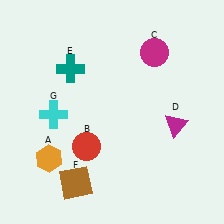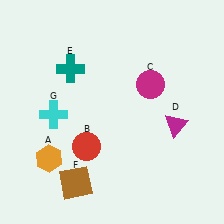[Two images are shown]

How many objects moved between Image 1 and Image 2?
1 object moved between the two images.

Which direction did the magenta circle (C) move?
The magenta circle (C) moved down.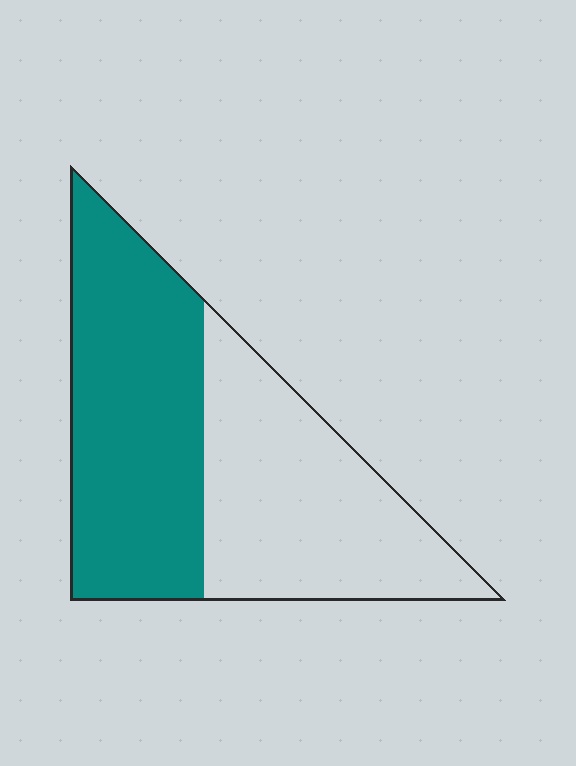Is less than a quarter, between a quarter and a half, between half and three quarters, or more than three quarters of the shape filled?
Between half and three quarters.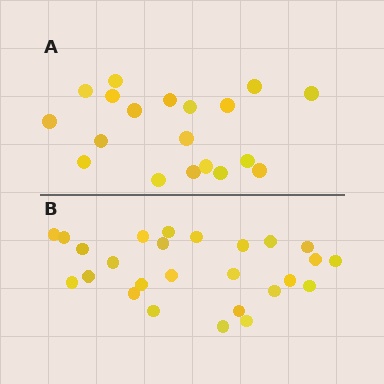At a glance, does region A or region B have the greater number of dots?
Region B (the bottom region) has more dots.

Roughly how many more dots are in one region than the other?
Region B has roughly 8 or so more dots than region A.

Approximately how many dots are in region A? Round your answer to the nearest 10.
About 20 dots. (The exact count is 19, which rounds to 20.)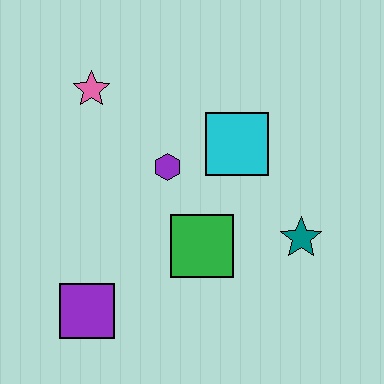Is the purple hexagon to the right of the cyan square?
No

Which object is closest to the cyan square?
The purple hexagon is closest to the cyan square.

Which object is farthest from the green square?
The pink star is farthest from the green square.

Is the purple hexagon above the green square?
Yes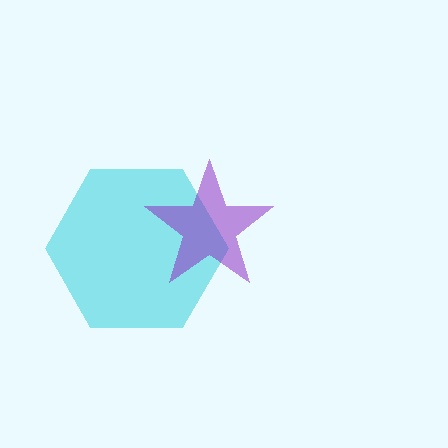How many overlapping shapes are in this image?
There are 2 overlapping shapes in the image.